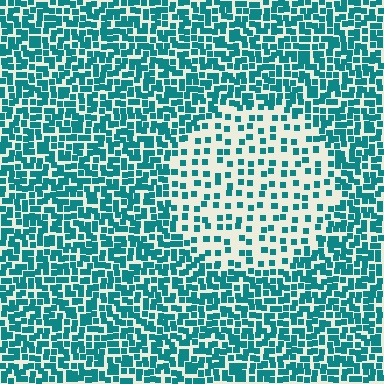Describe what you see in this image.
The image contains small teal elements arranged at two different densities. A circle-shaped region is visible where the elements are less densely packed than the surrounding area.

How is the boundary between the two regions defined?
The boundary is defined by a change in element density (approximately 2.5x ratio). All elements are the same color, size, and shape.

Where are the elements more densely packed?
The elements are more densely packed outside the circle boundary.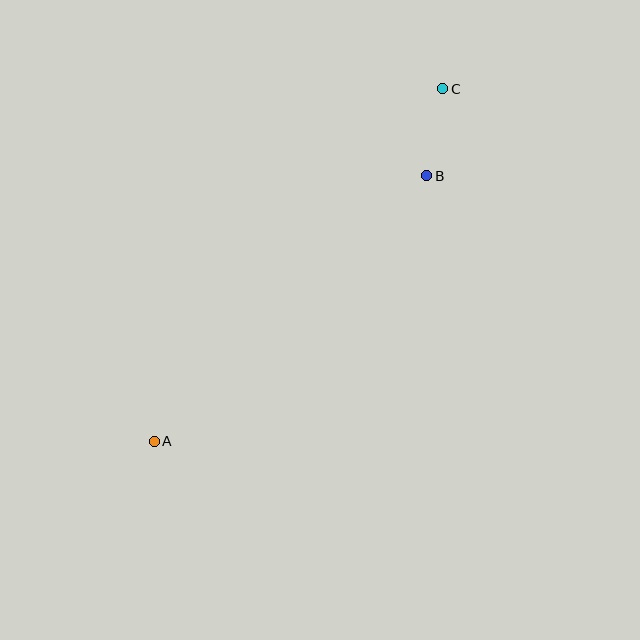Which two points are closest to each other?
Points B and C are closest to each other.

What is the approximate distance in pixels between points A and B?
The distance between A and B is approximately 380 pixels.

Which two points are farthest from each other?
Points A and C are farthest from each other.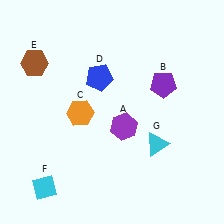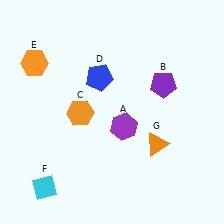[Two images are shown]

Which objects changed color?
E changed from brown to orange. G changed from cyan to orange.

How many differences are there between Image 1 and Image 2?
There are 2 differences between the two images.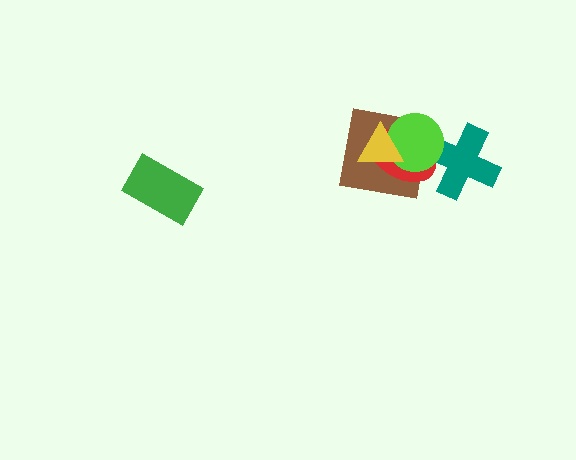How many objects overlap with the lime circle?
4 objects overlap with the lime circle.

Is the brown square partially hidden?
Yes, it is partially covered by another shape.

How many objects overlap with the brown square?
3 objects overlap with the brown square.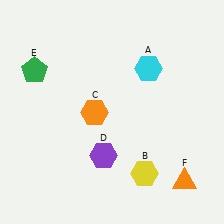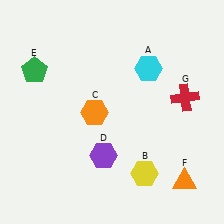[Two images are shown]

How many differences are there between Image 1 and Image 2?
There is 1 difference between the two images.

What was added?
A red cross (G) was added in Image 2.